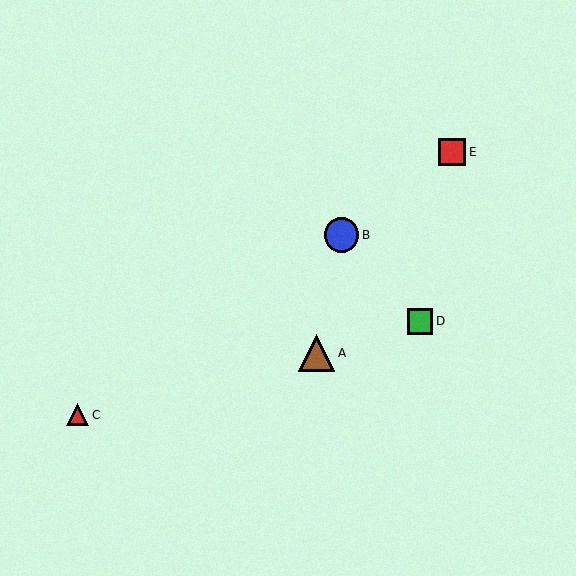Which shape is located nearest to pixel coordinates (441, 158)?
The red square (labeled E) at (452, 152) is nearest to that location.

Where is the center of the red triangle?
The center of the red triangle is at (78, 415).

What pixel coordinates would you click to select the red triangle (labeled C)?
Click at (78, 415) to select the red triangle C.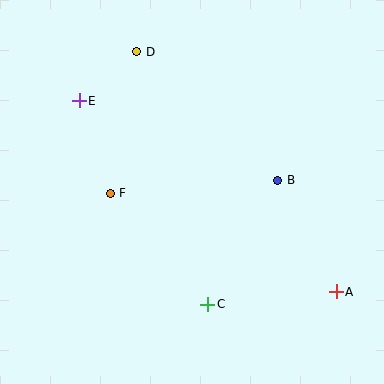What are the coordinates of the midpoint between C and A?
The midpoint between C and A is at (272, 298).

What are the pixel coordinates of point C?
Point C is at (208, 304).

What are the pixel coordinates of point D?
Point D is at (137, 52).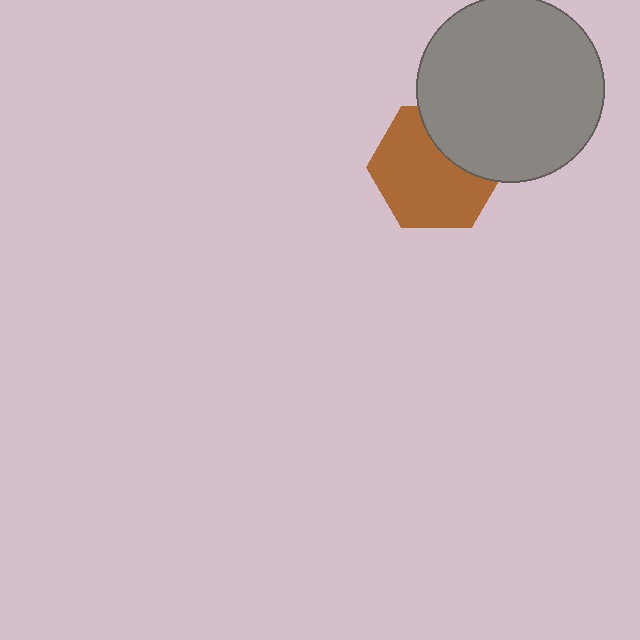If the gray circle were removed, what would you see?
You would see the complete brown hexagon.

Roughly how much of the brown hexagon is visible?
Most of it is visible (roughly 69%).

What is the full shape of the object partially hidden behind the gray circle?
The partially hidden object is a brown hexagon.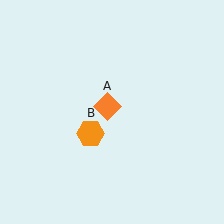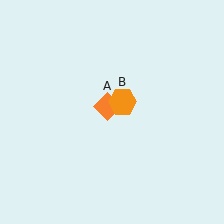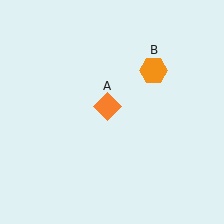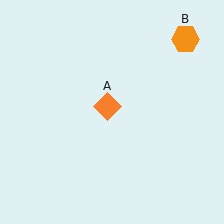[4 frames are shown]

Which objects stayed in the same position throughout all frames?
Orange diamond (object A) remained stationary.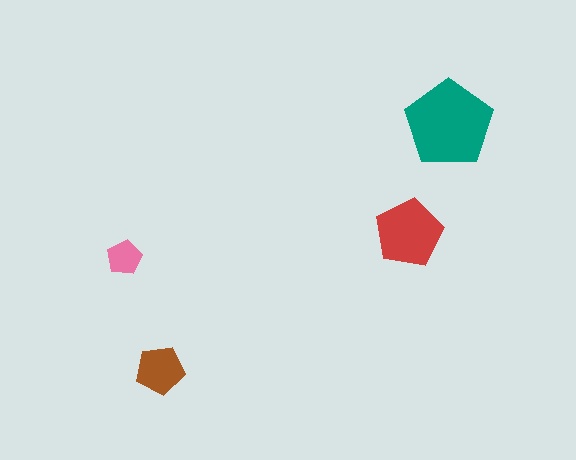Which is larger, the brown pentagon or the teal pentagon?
The teal one.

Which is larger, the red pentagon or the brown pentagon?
The red one.